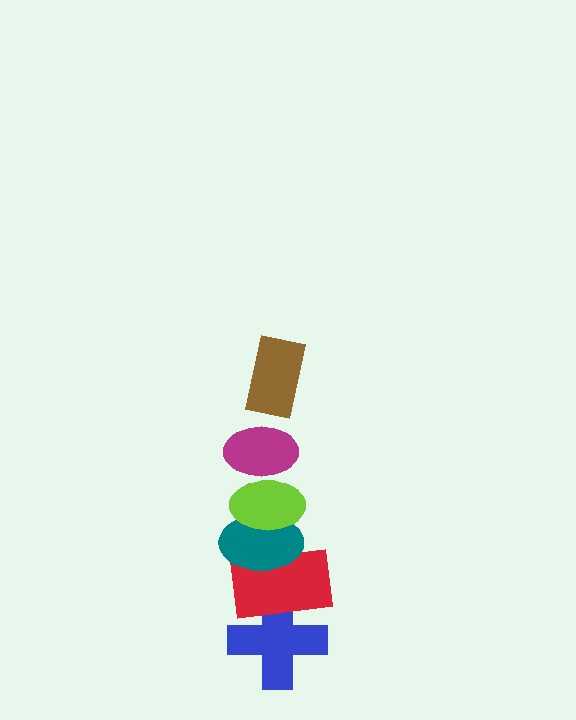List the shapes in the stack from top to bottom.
From top to bottom: the brown rectangle, the magenta ellipse, the lime ellipse, the teal ellipse, the red rectangle, the blue cross.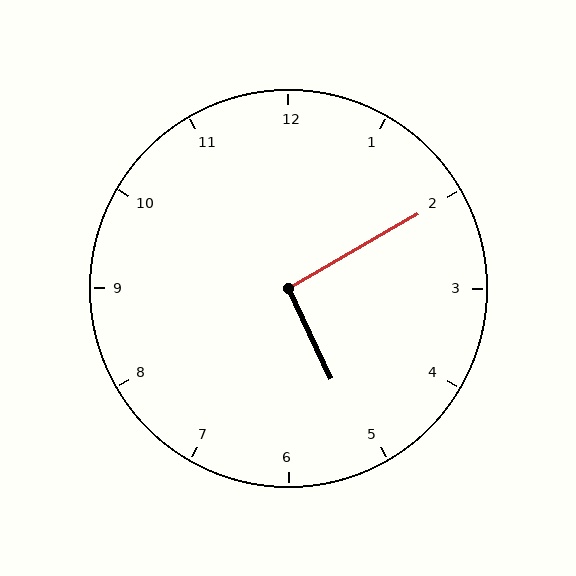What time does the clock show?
5:10.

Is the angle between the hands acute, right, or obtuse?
It is right.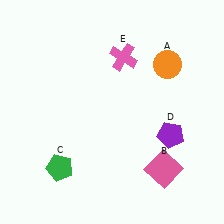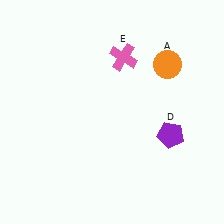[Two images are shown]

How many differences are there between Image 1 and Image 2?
There are 2 differences between the two images.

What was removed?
The green pentagon (C), the pink square (B) were removed in Image 2.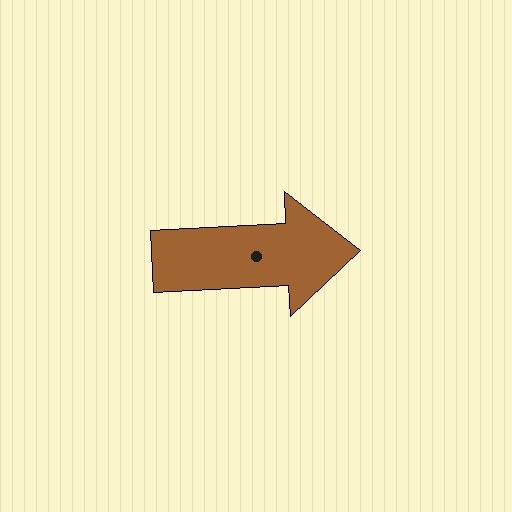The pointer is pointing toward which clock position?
Roughly 3 o'clock.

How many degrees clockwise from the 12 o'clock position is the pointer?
Approximately 87 degrees.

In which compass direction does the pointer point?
East.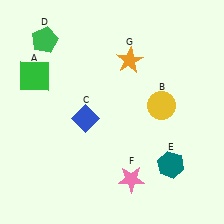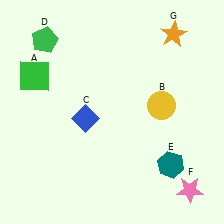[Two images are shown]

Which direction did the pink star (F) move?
The pink star (F) moved right.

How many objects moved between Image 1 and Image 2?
2 objects moved between the two images.